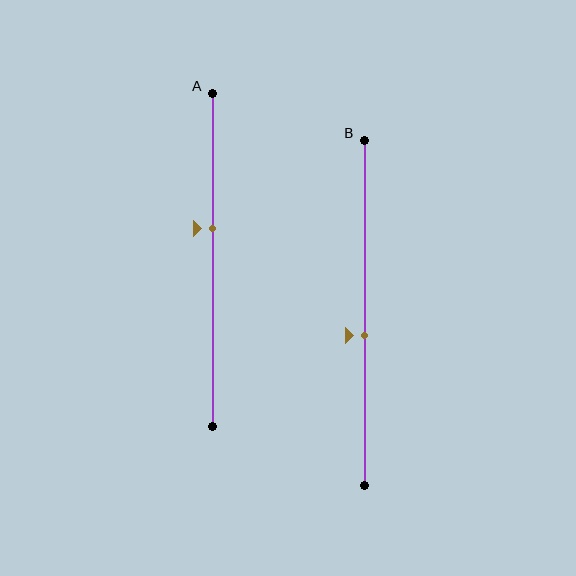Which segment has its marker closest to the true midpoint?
Segment B has its marker closest to the true midpoint.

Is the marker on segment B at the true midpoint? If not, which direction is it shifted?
No, the marker on segment B is shifted downward by about 6% of the segment length.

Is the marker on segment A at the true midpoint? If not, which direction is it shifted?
No, the marker on segment A is shifted upward by about 9% of the segment length.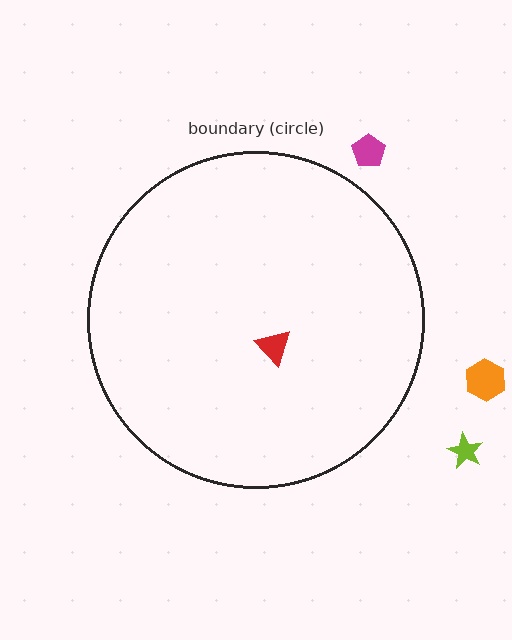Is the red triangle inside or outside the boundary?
Inside.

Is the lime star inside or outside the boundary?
Outside.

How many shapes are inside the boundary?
1 inside, 3 outside.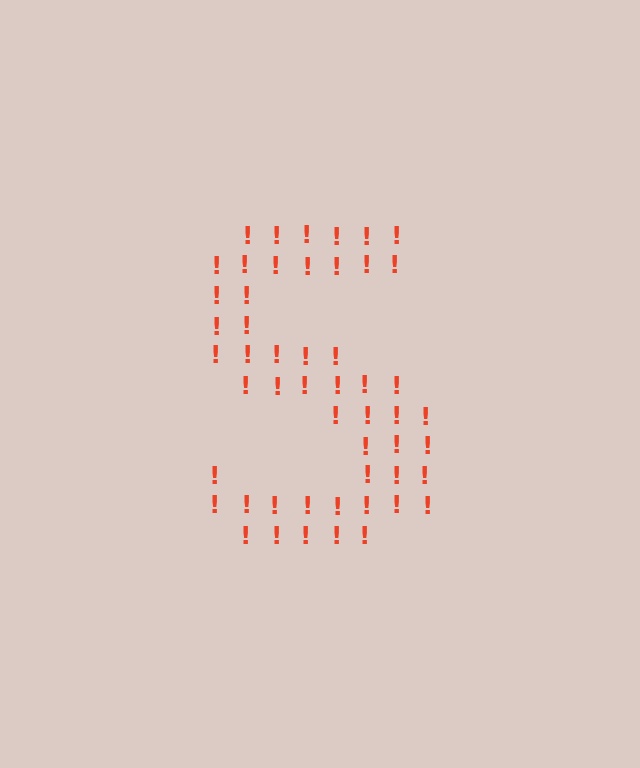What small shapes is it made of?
It is made of small exclamation marks.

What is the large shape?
The large shape is the letter S.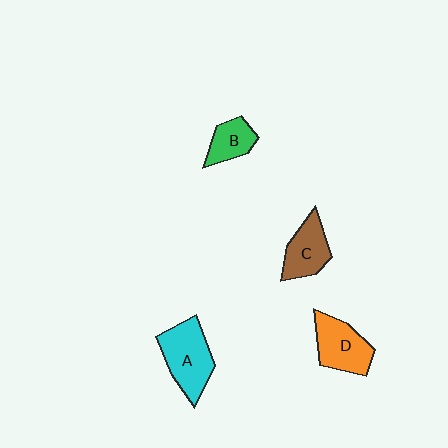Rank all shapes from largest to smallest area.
From largest to smallest: A (cyan), D (orange), C (brown), B (green).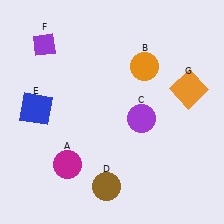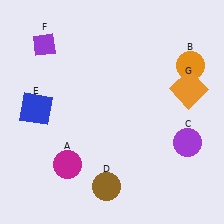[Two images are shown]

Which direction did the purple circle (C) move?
The purple circle (C) moved right.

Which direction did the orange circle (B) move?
The orange circle (B) moved right.